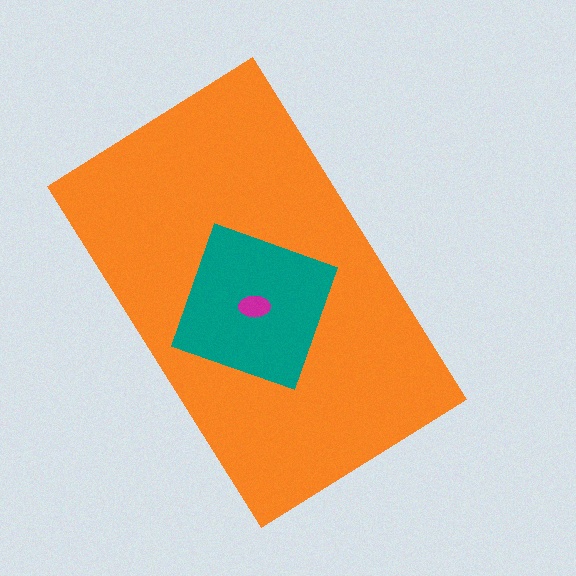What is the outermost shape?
The orange rectangle.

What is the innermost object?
The magenta ellipse.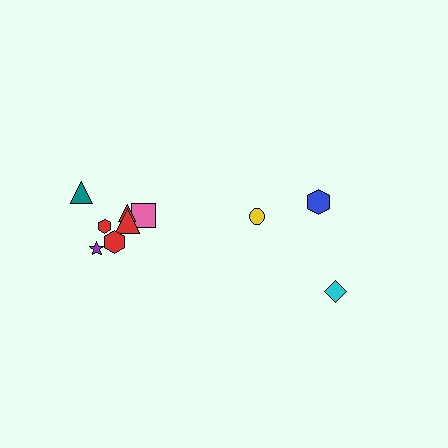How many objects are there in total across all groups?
There are 10 objects.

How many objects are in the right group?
There are 3 objects.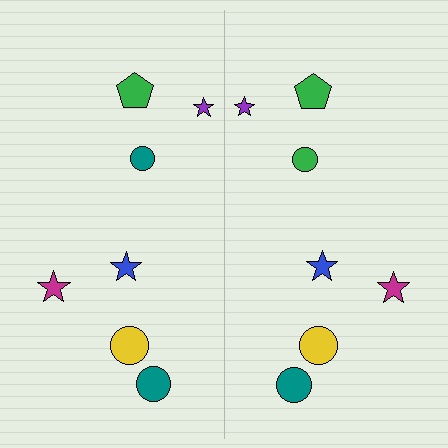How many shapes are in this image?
There are 14 shapes in this image.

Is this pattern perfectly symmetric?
No, the pattern is not perfectly symmetric. The green circle on the right side breaks the symmetry — its mirror counterpart is teal.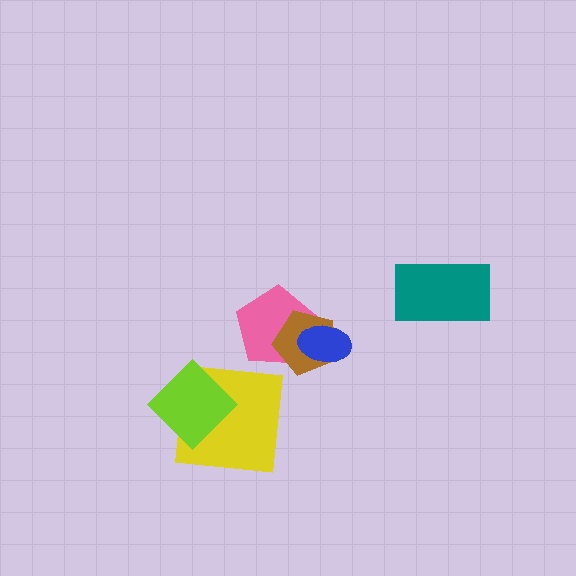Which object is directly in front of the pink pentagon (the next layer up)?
The brown pentagon is directly in front of the pink pentagon.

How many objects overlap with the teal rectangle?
0 objects overlap with the teal rectangle.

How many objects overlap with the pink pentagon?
2 objects overlap with the pink pentagon.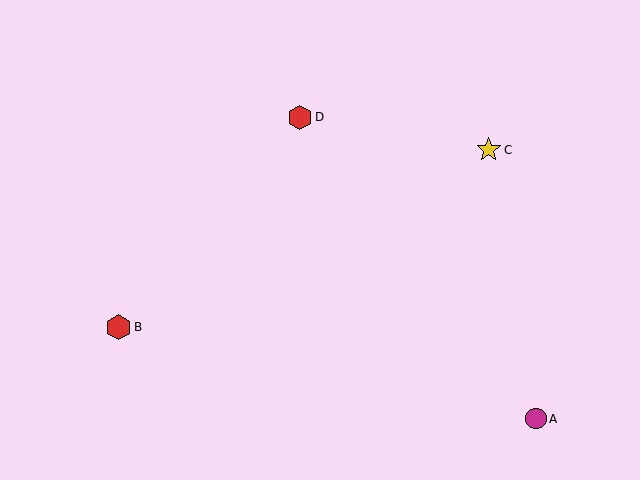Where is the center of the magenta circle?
The center of the magenta circle is at (536, 419).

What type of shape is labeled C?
Shape C is a yellow star.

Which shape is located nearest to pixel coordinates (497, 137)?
The yellow star (labeled C) at (489, 150) is nearest to that location.